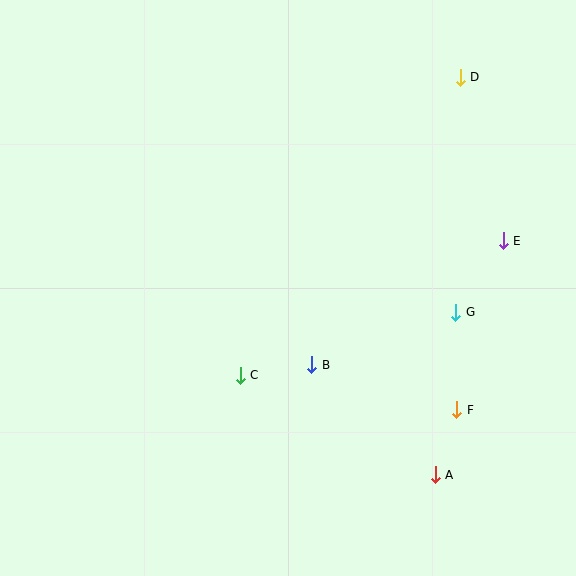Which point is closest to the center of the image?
Point B at (312, 365) is closest to the center.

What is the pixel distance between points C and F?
The distance between C and F is 219 pixels.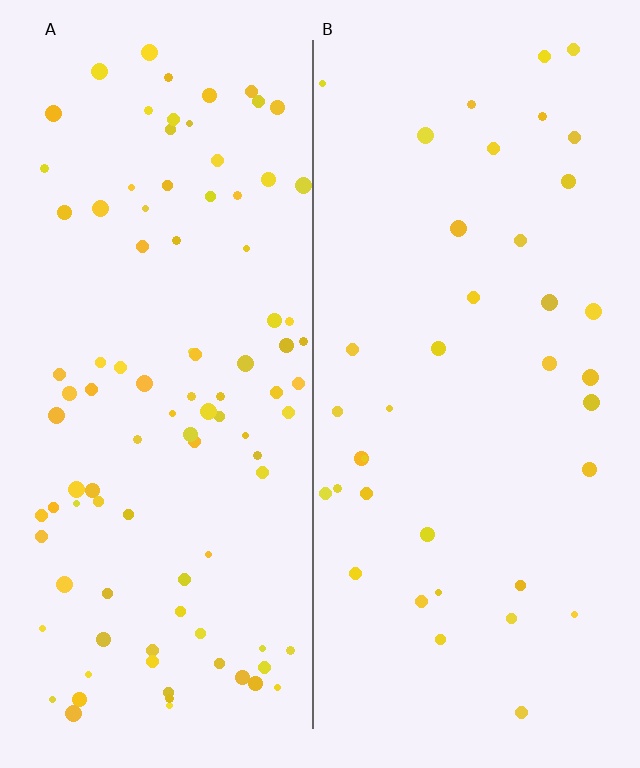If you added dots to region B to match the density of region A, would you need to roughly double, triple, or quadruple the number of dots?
Approximately triple.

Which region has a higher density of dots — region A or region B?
A (the left).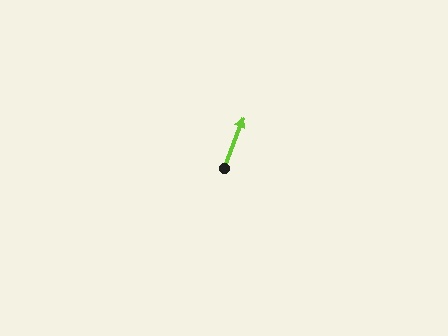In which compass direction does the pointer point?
North.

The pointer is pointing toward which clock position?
Roughly 1 o'clock.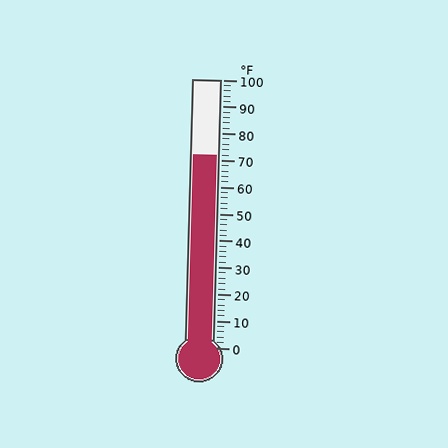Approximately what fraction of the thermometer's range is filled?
The thermometer is filled to approximately 70% of its range.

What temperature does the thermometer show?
The thermometer shows approximately 72°F.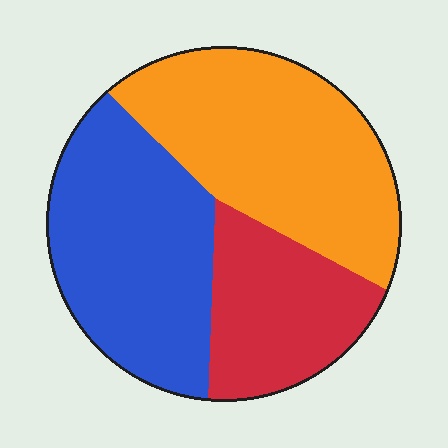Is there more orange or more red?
Orange.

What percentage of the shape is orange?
Orange covers around 40% of the shape.